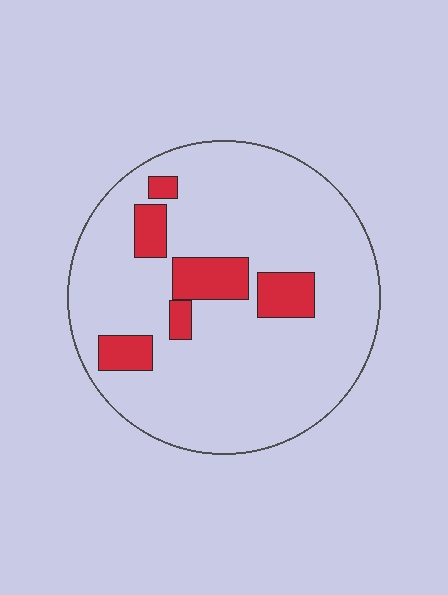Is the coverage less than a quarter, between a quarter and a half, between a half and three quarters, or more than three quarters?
Less than a quarter.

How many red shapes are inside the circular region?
6.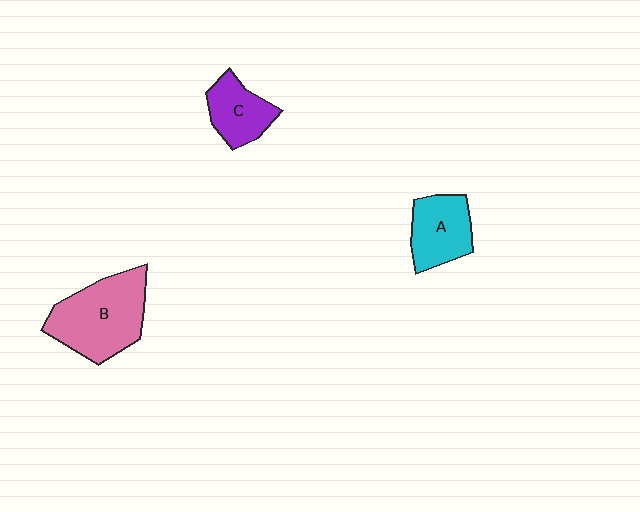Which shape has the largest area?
Shape B (pink).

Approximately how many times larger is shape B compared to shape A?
Approximately 1.6 times.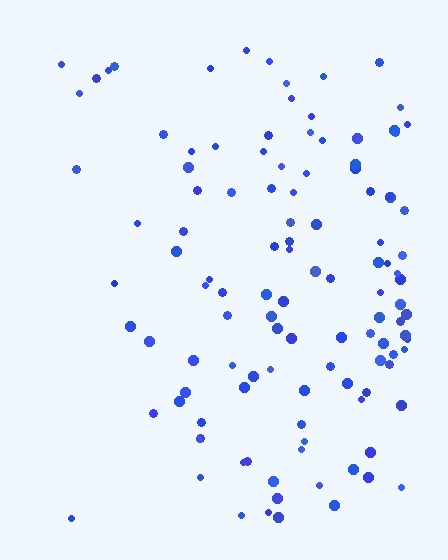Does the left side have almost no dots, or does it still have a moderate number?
Still a moderate number, just noticeably fewer than the right.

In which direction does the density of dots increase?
From left to right, with the right side densest.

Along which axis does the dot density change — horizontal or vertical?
Horizontal.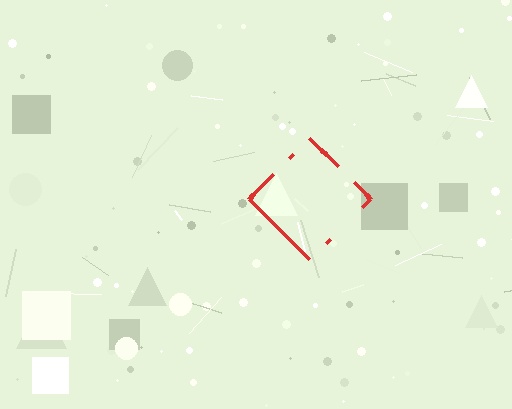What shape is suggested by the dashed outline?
The dashed outline suggests a diamond.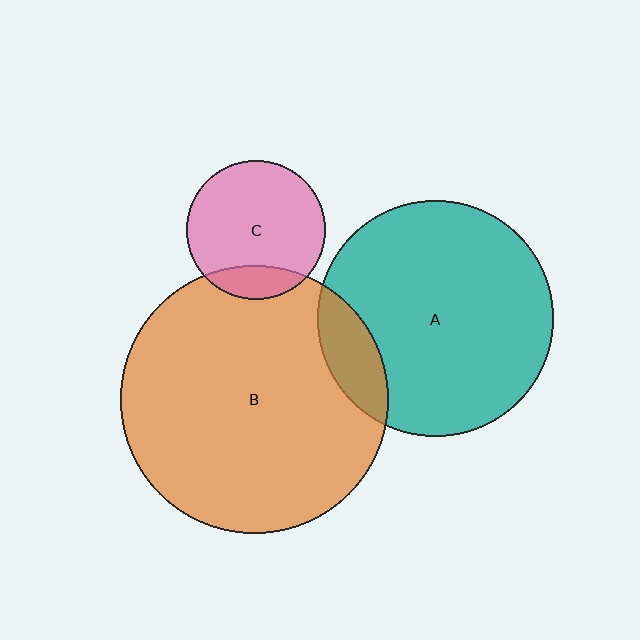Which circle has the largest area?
Circle B (orange).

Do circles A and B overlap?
Yes.